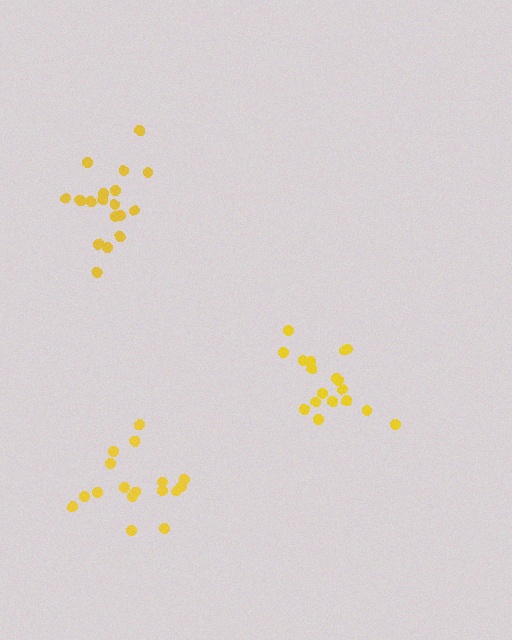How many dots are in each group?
Group 1: 18 dots, Group 2: 17 dots, Group 3: 19 dots (54 total).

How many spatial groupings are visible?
There are 3 spatial groupings.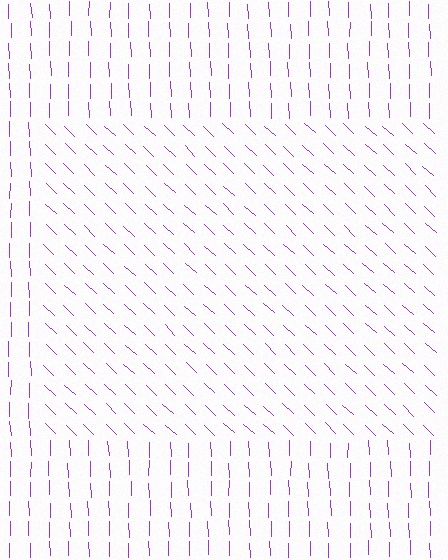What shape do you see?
I see a rectangle.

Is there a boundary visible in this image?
Yes, there is a texture boundary formed by a change in line orientation.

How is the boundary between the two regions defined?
The boundary is defined purely by a change in line orientation (approximately 45 degrees difference). All lines are the same color and thickness.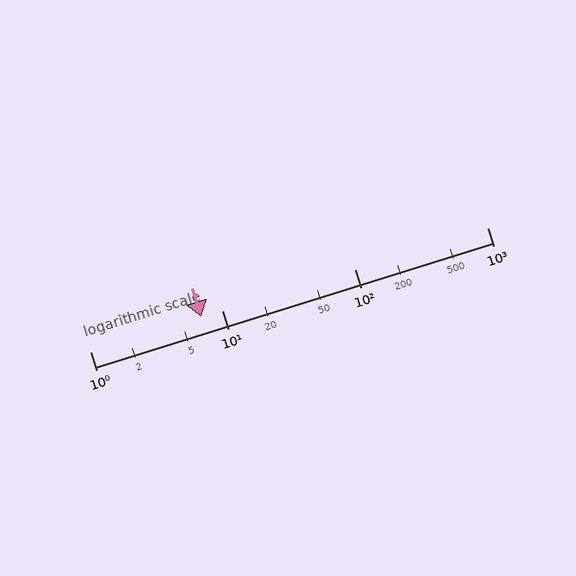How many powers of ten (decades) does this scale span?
The scale spans 3 decades, from 1 to 1000.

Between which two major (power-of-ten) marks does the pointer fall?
The pointer is between 1 and 10.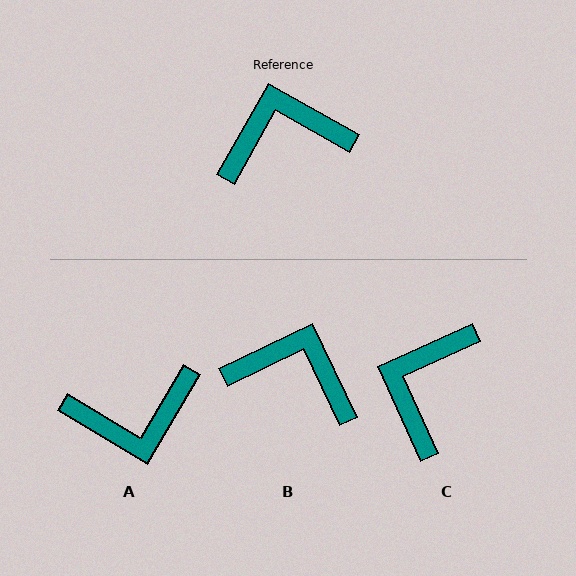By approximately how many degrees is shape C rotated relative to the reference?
Approximately 54 degrees counter-clockwise.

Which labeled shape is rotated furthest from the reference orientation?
A, about 179 degrees away.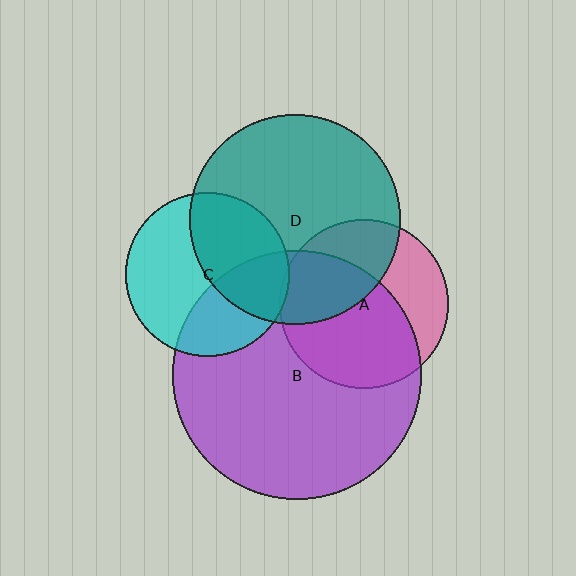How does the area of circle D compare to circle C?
Approximately 1.7 times.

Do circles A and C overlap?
Yes.